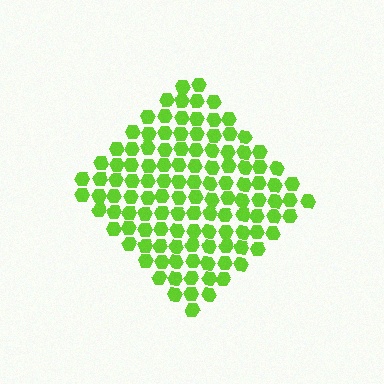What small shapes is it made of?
It is made of small hexagons.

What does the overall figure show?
The overall figure shows a diamond.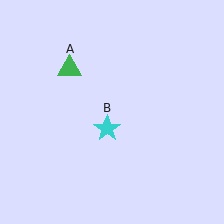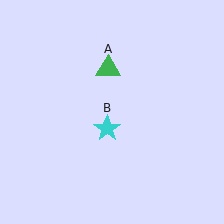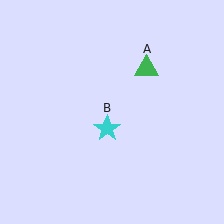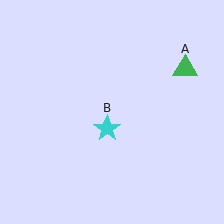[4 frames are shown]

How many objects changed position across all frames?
1 object changed position: green triangle (object A).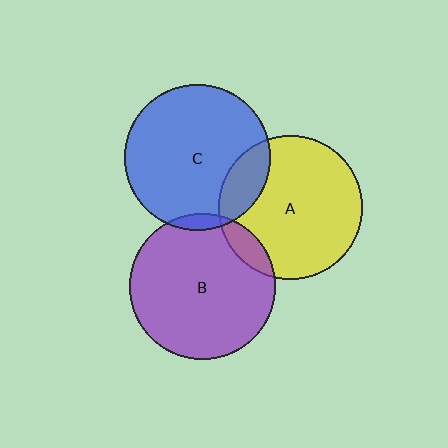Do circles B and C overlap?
Yes.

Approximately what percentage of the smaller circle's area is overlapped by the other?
Approximately 5%.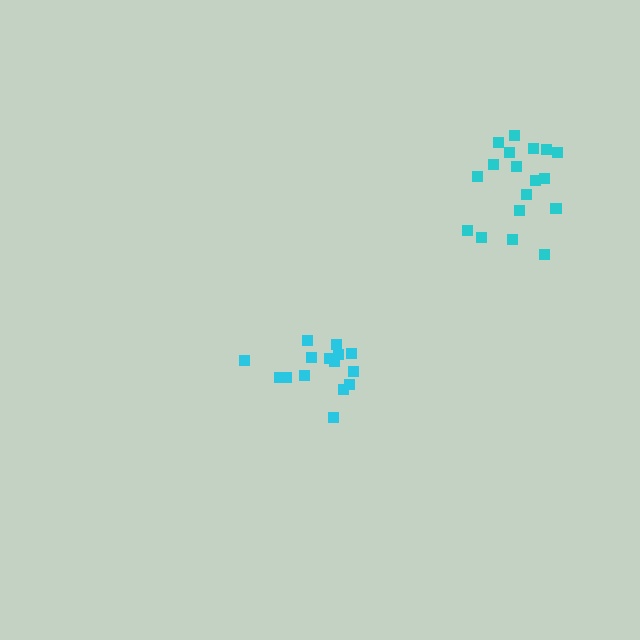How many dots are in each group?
Group 1: 18 dots, Group 2: 15 dots (33 total).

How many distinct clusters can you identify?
There are 2 distinct clusters.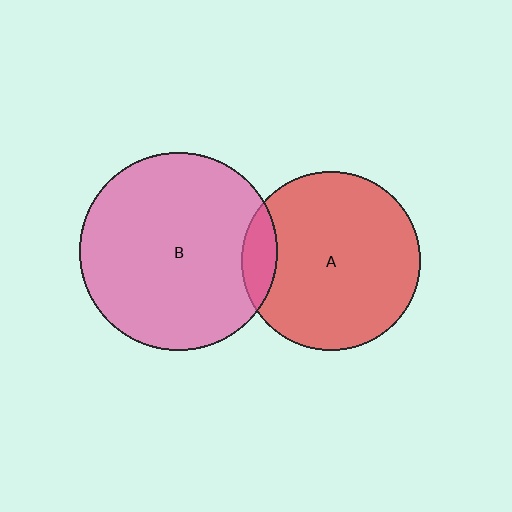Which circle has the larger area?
Circle B (pink).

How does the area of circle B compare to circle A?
Approximately 1.2 times.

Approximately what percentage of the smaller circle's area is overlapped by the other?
Approximately 10%.